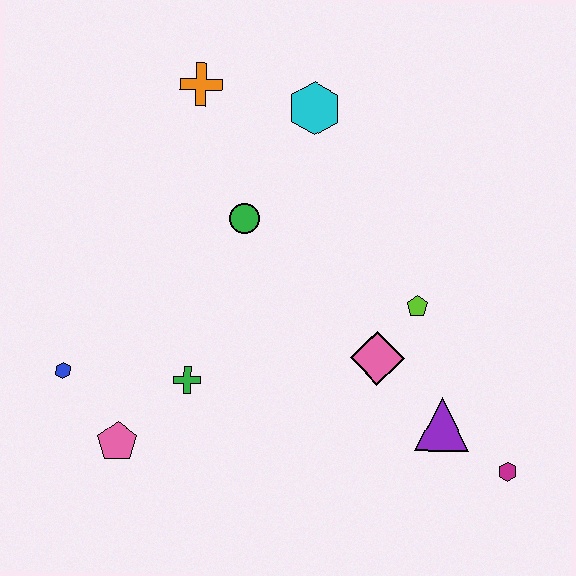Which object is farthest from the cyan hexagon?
The magenta hexagon is farthest from the cyan hexagon.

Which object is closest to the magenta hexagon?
The purple triangle is closest to the magenta hexagon.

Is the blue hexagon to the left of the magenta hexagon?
Yes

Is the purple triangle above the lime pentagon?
No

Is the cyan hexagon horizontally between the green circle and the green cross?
No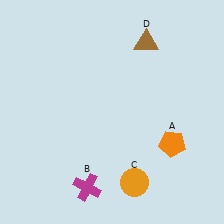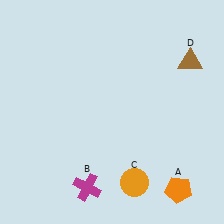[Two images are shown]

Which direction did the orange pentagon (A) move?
The orange pentagon (A) moved down.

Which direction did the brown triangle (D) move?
The brown triangle (D) moved right.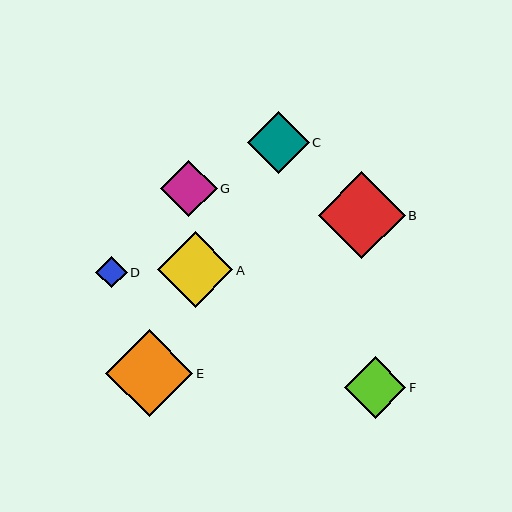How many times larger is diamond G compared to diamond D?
Diamond G is approximately 1.8 times the size of diamond D.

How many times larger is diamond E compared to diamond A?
Diamond E is approximately 1.2 times the size of diamond A.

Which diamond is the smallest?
Diamond D is the smallest with a size of approximately 31 pixels.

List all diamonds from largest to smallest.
From largest to smallest: E, B, A, C, F, G, D.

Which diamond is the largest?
Diamond E is the largest with a size of approximately 87 pixels.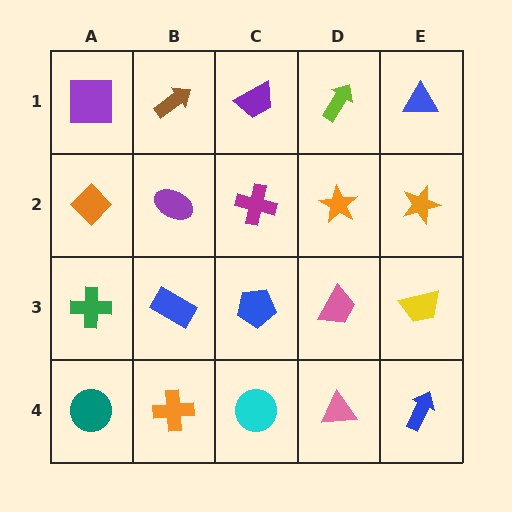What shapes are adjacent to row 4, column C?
A blue pentagon (row 3, column C), an orange cross (row 4, column B), a pink triangle (row 4, column D).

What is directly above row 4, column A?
A green cross.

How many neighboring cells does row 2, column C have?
4.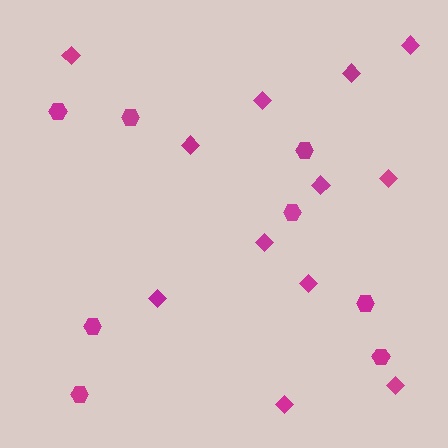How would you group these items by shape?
There are 2 groups: one group of diamonds (12) and one group of hexagons (8).